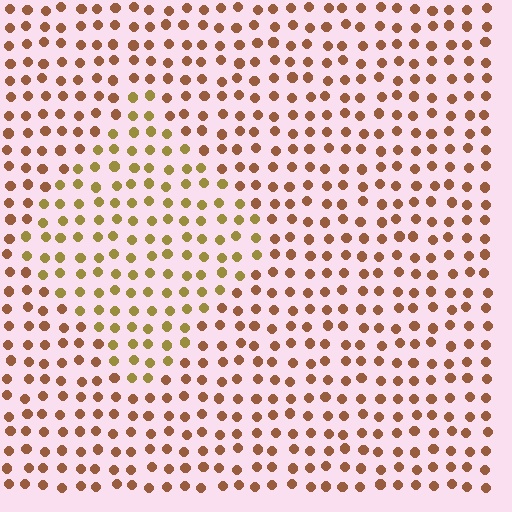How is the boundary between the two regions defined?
The boundary is defined purely by a slight shift in hue (about 33 degrees). Spacing, size, and orientation are identical on both sides.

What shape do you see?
I see a diamond.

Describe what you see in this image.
The image is filled with small brown elements in a uniform arrangement. A diamond-shaped region is visible where the elements are tinted to a slightly different hue, forming a subtle color boundary.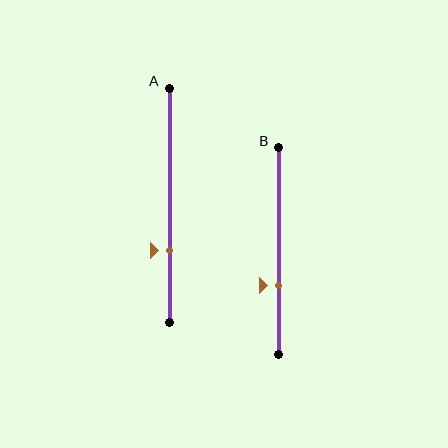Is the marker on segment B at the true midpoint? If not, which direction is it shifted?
No, the marker on segment B is shifted downward by about 17% of the segment length.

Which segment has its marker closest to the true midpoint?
Segment B has its marker closest to the true midpoint.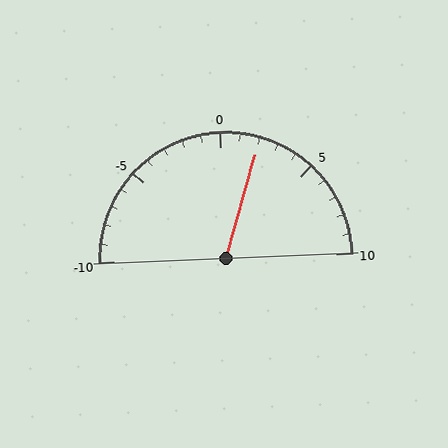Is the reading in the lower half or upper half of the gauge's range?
The reading is in the upper half of the range (-10 to 10).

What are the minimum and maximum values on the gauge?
The gauge ranges from -10 to 10.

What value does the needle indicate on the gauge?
The needle indicates approximately 2.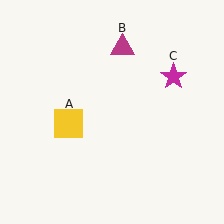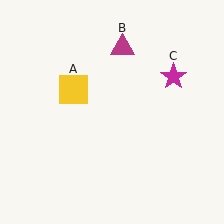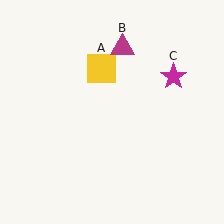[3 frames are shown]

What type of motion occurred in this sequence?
The yellow square (object A) rotated clockwise around the center of the scene.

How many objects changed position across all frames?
1 object changed position: yellow square (object A).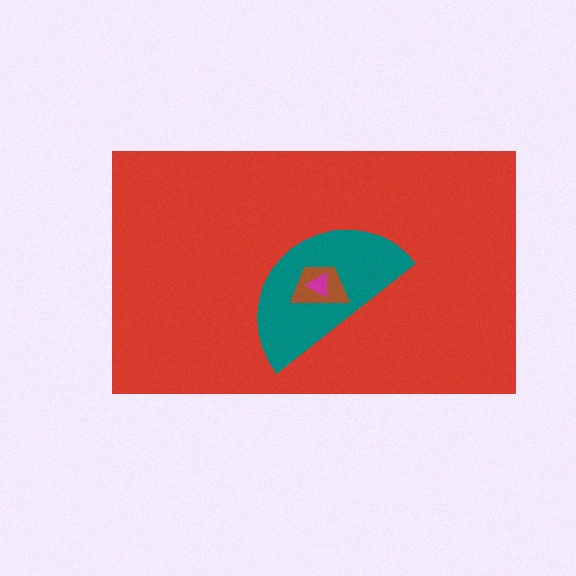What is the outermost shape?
The red rectangle.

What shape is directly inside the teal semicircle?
The brown trapezoid.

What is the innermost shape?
The magenta triangle.